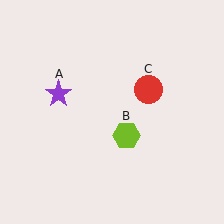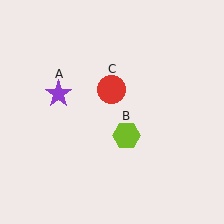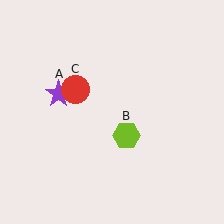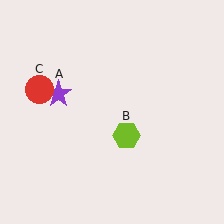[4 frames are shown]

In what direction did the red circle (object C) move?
The red circle (object C) moved left.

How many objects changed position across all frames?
1 object changed position: red circle (object C).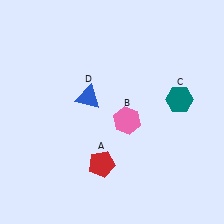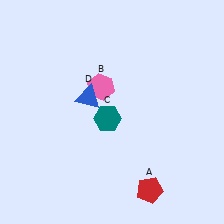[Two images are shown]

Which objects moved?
The objects that moved are: the red pentagon (A), the pink hexagon (B), the teal hexagon (C).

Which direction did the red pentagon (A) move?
The red pentagon (A) moved right.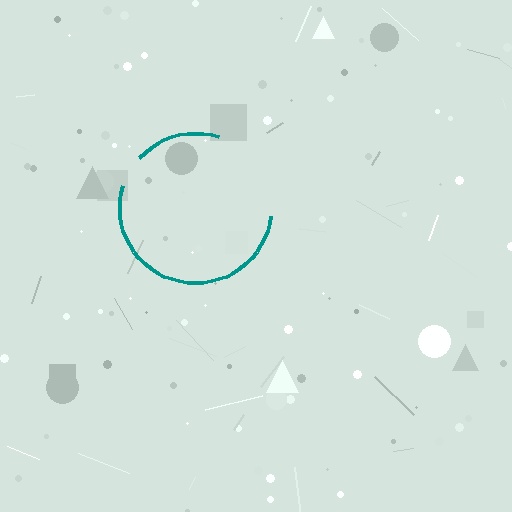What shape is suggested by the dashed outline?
The dashed outline suggests a circle.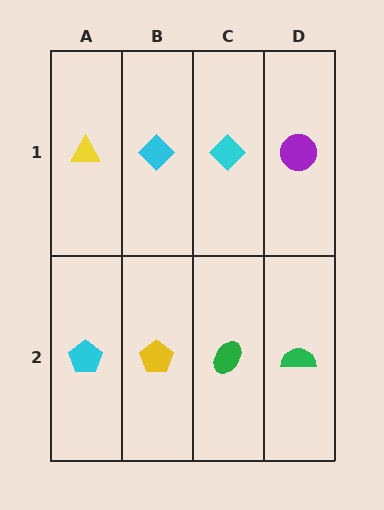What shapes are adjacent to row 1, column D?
A green semicircle (row 2, column D), a cyan diamond (row 1, column C).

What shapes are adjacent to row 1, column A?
A cyan pentagon (row 2, column A), a cyan diamond (row 1, column B).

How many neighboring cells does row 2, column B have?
3.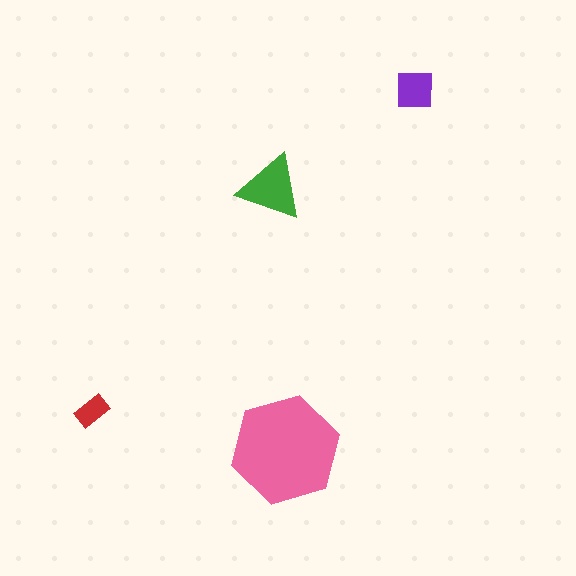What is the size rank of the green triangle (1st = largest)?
2nd.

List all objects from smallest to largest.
The red rectangle, the purple square, the green triangle, the pink hexagon.